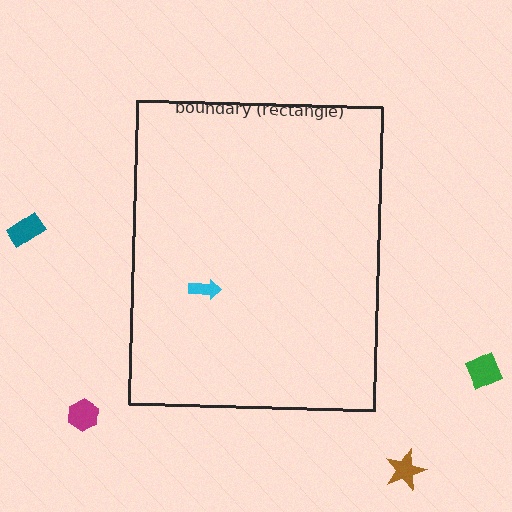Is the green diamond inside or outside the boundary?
Outside.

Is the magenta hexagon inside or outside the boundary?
Outside.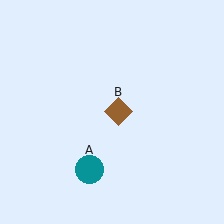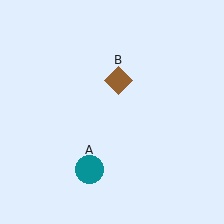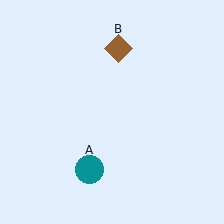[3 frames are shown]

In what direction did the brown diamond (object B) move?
The brown diamond (object B) moved up.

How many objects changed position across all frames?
1 object changed position: brown diamond (object B).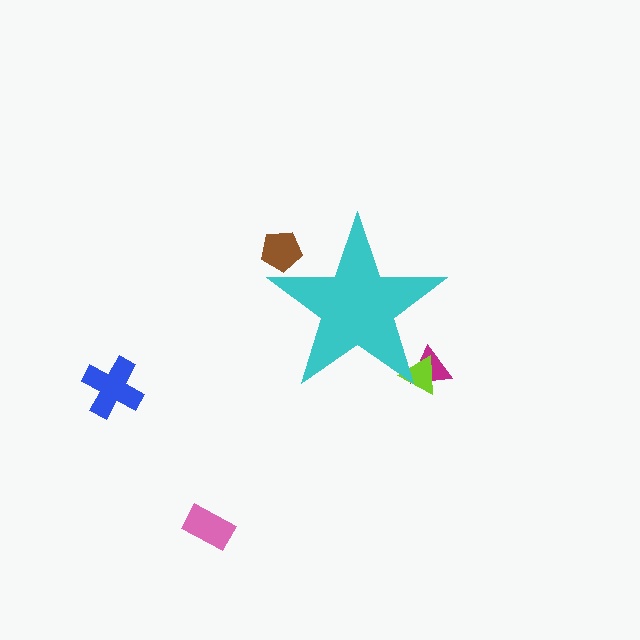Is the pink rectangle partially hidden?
No, the pink rectangle is fully visible.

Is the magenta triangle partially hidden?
Yes, the magenta triangle is partially hidden behind the cyan star.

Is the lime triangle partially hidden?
Yes, the lime triangle is partially hidden behind the cyan star.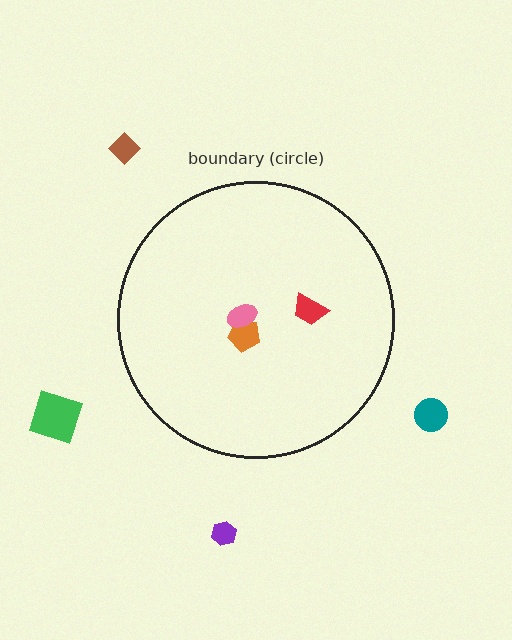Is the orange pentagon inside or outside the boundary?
Inside.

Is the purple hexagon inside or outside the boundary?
Outside.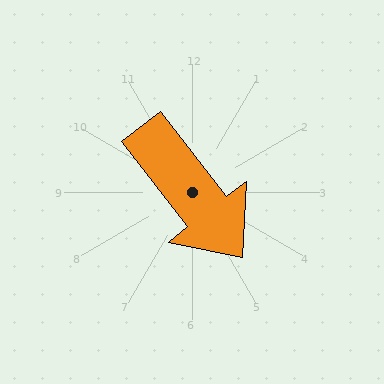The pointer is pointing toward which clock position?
Roughly 5 o'clock.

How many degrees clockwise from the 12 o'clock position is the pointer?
Approximately 142 degrees.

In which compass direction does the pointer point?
Southeast.